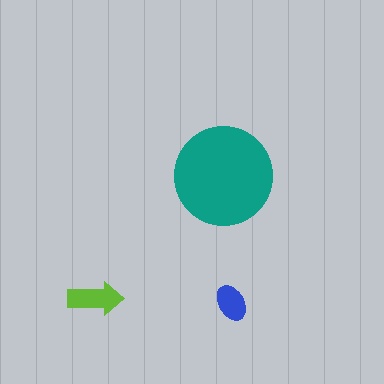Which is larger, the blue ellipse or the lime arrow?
The lime arrow.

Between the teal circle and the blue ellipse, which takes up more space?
The teal circle.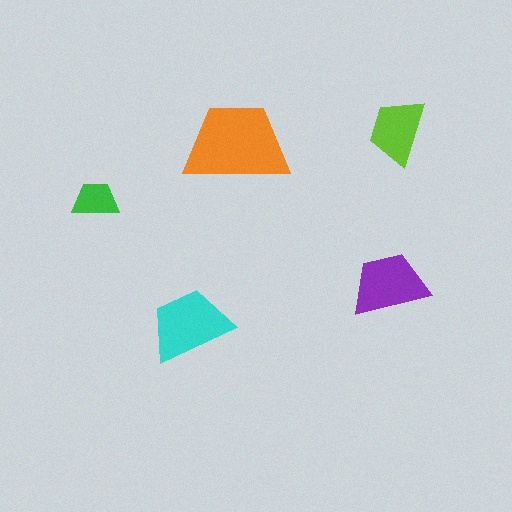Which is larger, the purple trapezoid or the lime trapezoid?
The purple one.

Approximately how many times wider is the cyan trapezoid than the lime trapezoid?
About 1.5 times wider.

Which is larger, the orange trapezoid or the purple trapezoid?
The orange one.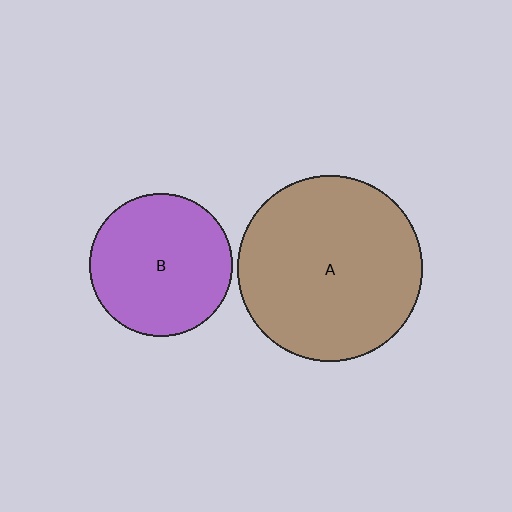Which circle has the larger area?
Circle A (brown).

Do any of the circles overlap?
No, none of the circles overlap.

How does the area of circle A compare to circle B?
Approximately 1.7 times.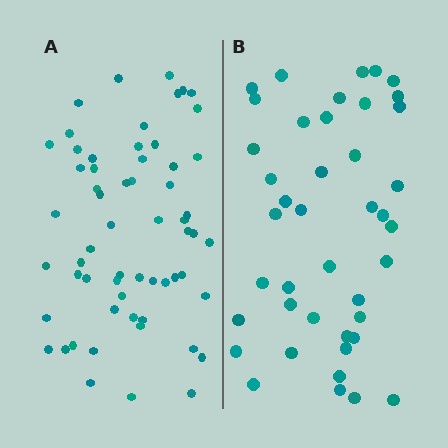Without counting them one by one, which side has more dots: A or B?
Region A (the left region) has more dots.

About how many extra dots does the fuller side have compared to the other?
Region A has approximately 20 more dots than region B.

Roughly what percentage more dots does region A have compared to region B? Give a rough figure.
About 45% more.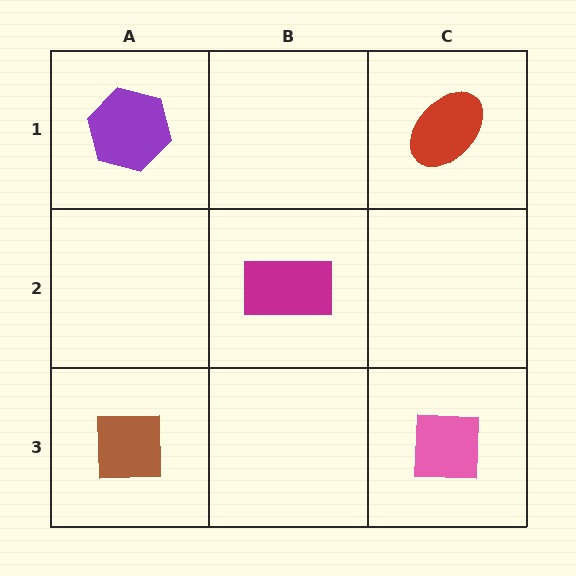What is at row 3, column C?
A pink square.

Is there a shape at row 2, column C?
No, that cell is empty.